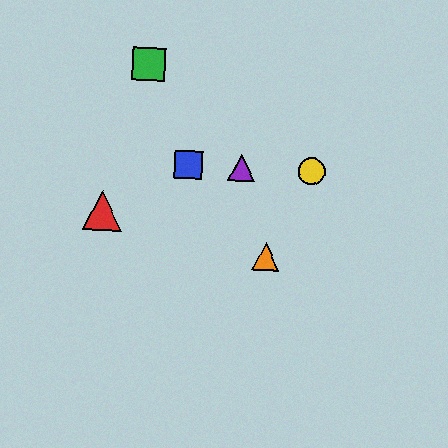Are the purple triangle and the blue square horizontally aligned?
Yes, both are at y≈167.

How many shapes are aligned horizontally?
3 shapes (the blue square, the yellow circle, the purple triangle) are aligned horizontally.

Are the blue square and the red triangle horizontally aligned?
No, the blue square is at y≈165 and the red triangle is at y≈211.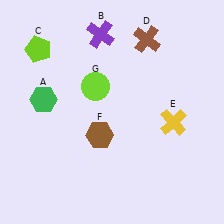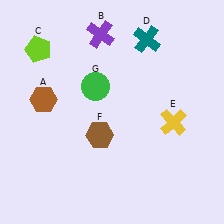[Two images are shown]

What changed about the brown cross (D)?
In Image 1, D is brown. In Image 2, it changed to teal.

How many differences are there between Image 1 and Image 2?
There are 3 differences between the two images.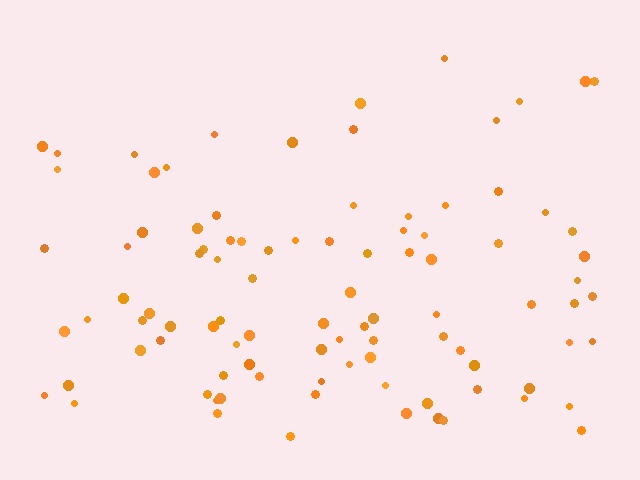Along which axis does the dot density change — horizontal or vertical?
Vertical.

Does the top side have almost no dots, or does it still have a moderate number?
Still a moderate number, just noticeably fewer than the bottom.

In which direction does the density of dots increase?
From top to bottom, with the bottom side densest.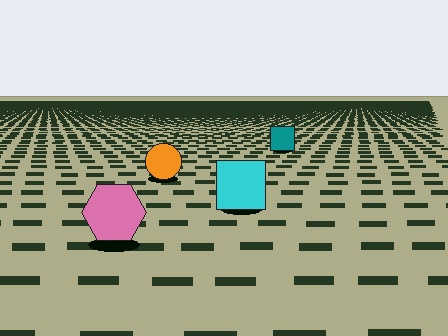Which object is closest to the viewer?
The pink hexagon is closest. The texture marks near it are larger and more spread out.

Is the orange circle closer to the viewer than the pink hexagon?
No. The pink hexagon is closer — you can tell from the texture gradient: the ground texture is coarser near it.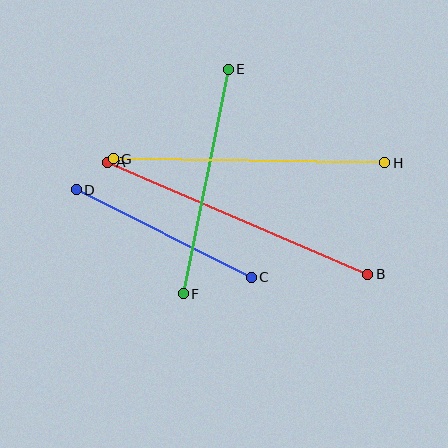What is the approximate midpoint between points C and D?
The midpoint is at approximately (164, 234) pixels.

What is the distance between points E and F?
The distance is approximately 229 pixels.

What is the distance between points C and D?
The distance is approximately 195 pixels.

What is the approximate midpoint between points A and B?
The midpoint is at approximately (238, 218) pixels.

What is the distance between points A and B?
The distance is approximately 283 pixels.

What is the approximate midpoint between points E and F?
The midpoint is at approximately (206, 181) pixels.